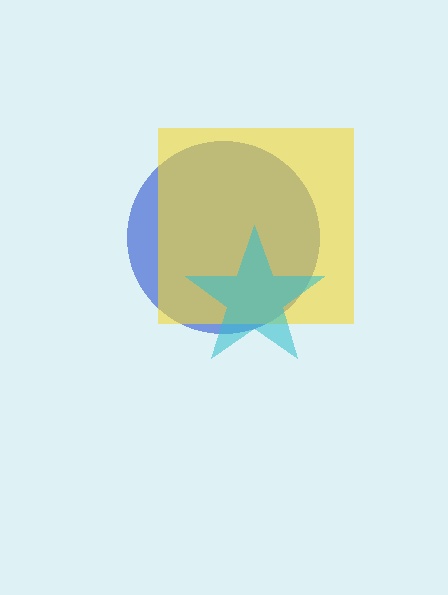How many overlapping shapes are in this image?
There are 3 overlapping shapes in the image.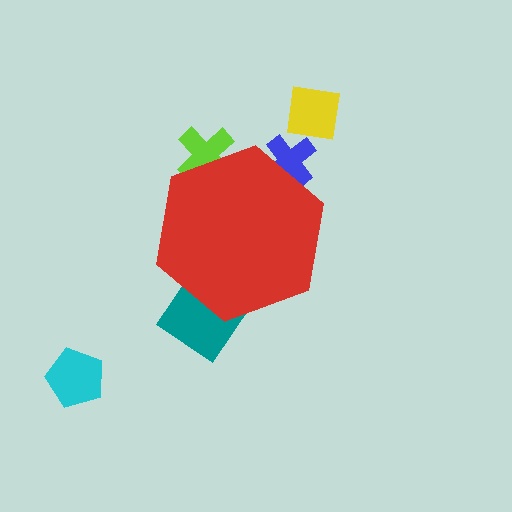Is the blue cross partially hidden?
Yes, the blue cross is partially hidden behind the red hexagon.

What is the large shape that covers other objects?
A red hexagon.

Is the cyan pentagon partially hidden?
No, the cyan pentagon is fully visible.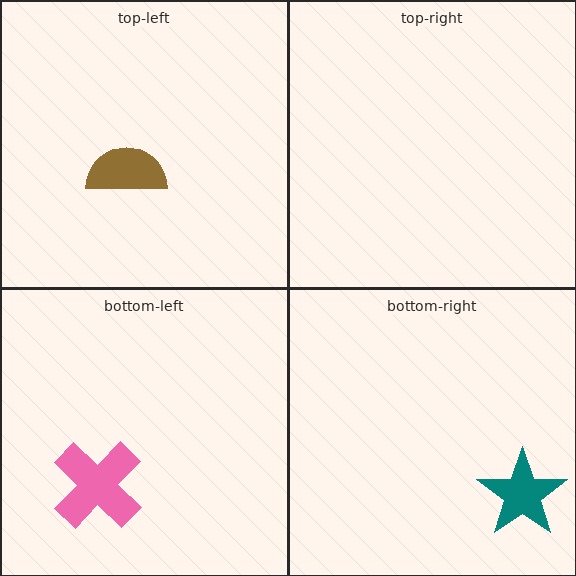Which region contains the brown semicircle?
The top-left region.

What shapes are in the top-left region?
The brown semicircle.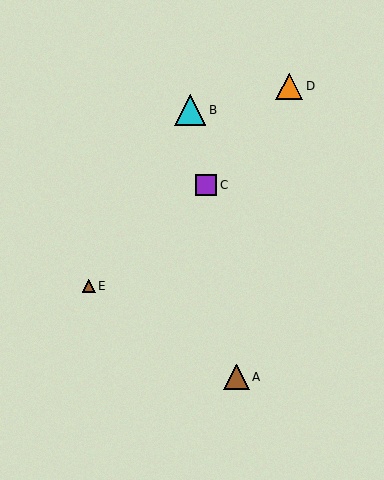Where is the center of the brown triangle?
The center of the brown triangle is at (236, 377).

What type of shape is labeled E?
Shape E is a brown triangle.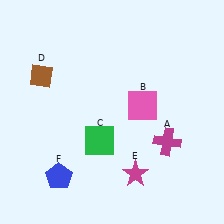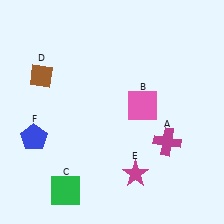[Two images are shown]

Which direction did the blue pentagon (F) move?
The blue pentagon (F) moved up.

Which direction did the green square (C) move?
The green square (C) moved down.